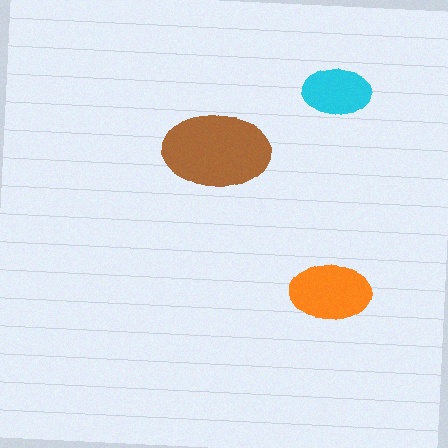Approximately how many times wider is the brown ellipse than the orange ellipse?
About 1.5 times wider.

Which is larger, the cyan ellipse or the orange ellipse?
The orange one.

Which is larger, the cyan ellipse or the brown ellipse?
The brown one.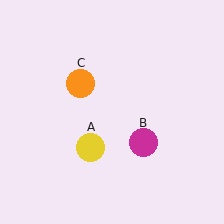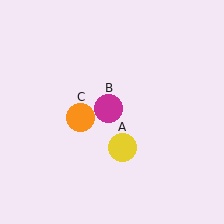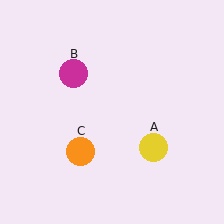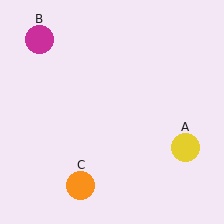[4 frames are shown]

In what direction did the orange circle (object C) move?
The orange circle (object C) moved down.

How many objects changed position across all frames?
3 objects changed position: yellow circle (object A), magenta circle (object B), orange circle (object C).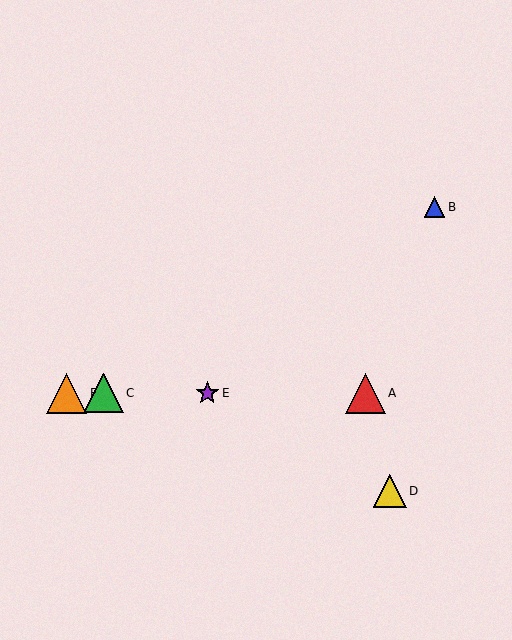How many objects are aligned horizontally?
4 objects (A, C, E, F) are aligned horizontally.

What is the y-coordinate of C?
Object C is at y≈393.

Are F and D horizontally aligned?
No, F is at y≈393 and D is at y≈491.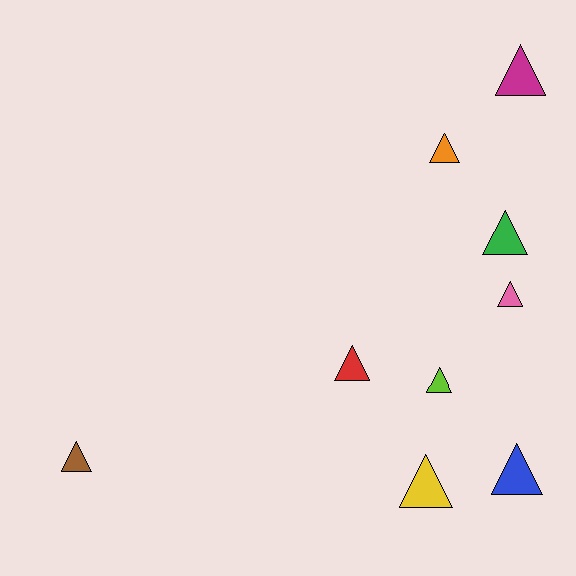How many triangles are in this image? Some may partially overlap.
There are 9 triangles.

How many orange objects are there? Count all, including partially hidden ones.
There is 1 orange object.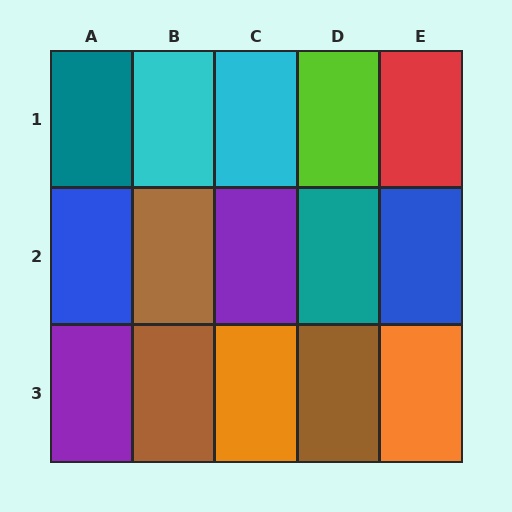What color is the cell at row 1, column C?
Cyan.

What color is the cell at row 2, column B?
Brown.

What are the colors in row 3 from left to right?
Purple, brown, orange, brown, orange.